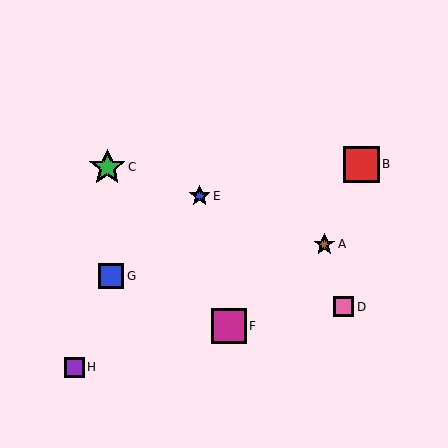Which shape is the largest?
The green star (labeled C) is the largest.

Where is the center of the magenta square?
The center of the magenta square is at (229, 326).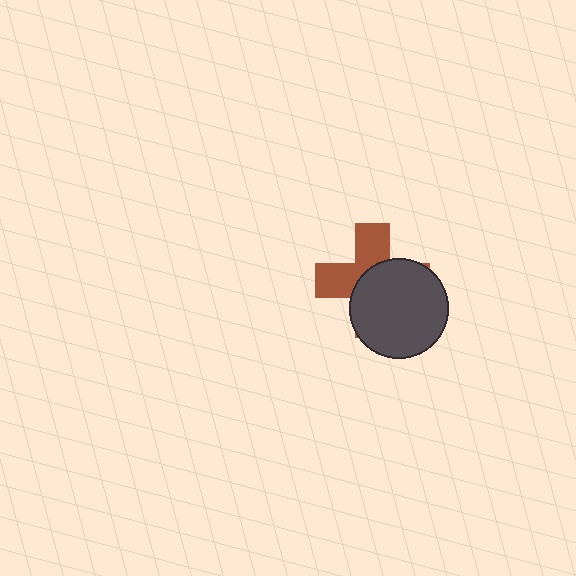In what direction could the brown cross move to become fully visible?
The brown cross could move toward the upper-left. That would shift it out from behind the dark gray circle entirely.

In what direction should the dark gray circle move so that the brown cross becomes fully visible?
The dark gray circle should move toward the lower-right. That is the shortest direction to clear the overlap and leave the brown cross fully visible.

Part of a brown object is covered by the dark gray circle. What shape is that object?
It is a cross.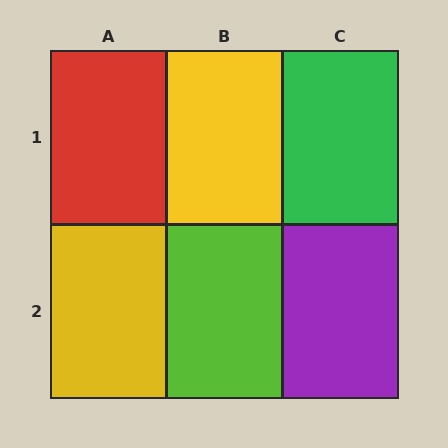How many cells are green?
1 cell is green.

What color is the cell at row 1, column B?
Yellow.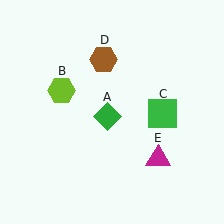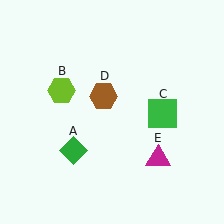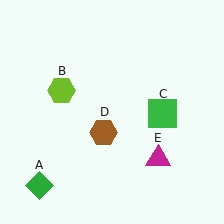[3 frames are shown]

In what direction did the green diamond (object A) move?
The green diamond (object A) moved down and to the left.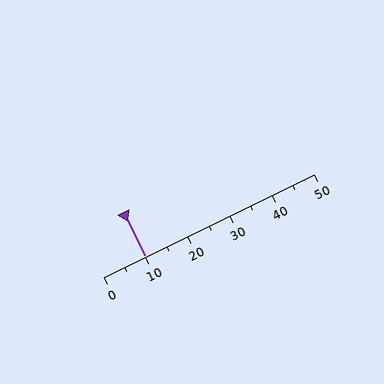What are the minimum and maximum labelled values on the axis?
The axis runs from 0 to 50.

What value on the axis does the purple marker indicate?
The marker indicates approximately 10.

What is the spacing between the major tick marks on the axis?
The major ticks are spaced 10 apart.